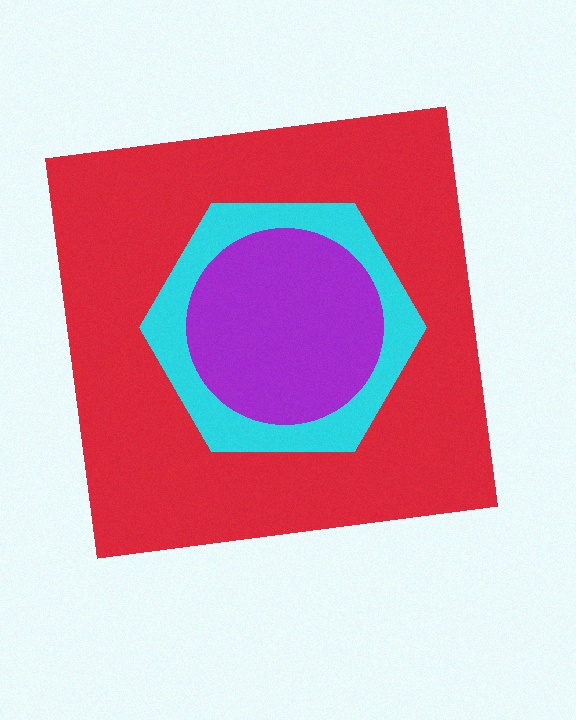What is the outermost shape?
The red square.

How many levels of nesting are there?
3.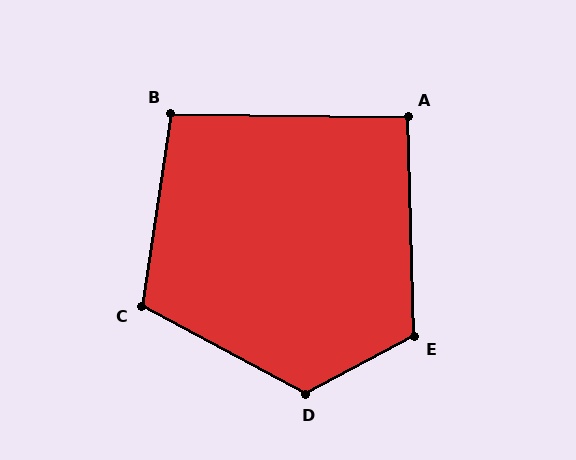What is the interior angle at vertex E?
Approximately 116 degrees (obtuse).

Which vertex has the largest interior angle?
D, at approximately 124 degrees.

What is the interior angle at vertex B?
Approximately 98 degrees (obtuse).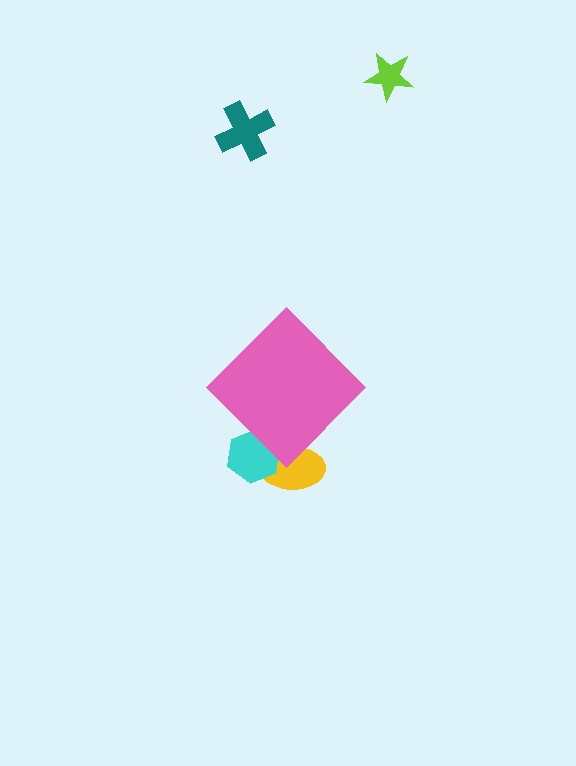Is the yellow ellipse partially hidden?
Yes, the yellow ellipse is partially hidden behind the pink diamond.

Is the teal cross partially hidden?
No, the teal cross is fully visible.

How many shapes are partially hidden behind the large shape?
2 shapes are partially hidden.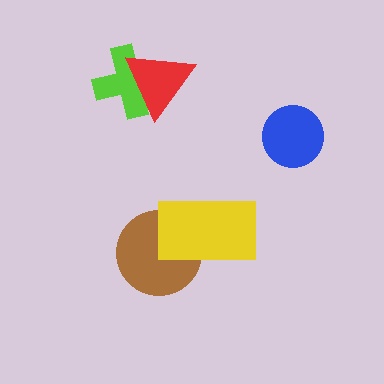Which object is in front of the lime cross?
The red triangle is in front of the lime cross.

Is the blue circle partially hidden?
No, no other shape covers it.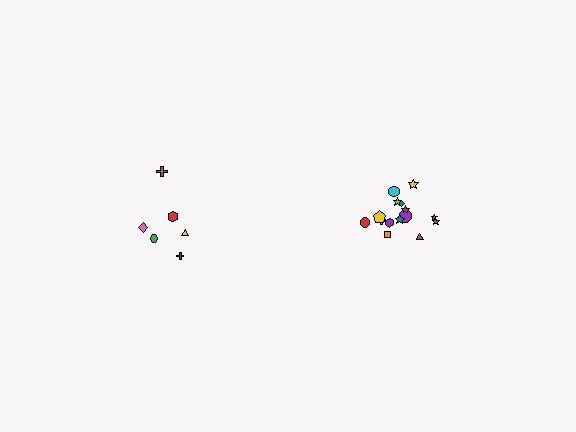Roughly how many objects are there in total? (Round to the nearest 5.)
Roughly 20 objects in total.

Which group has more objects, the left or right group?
The right group.